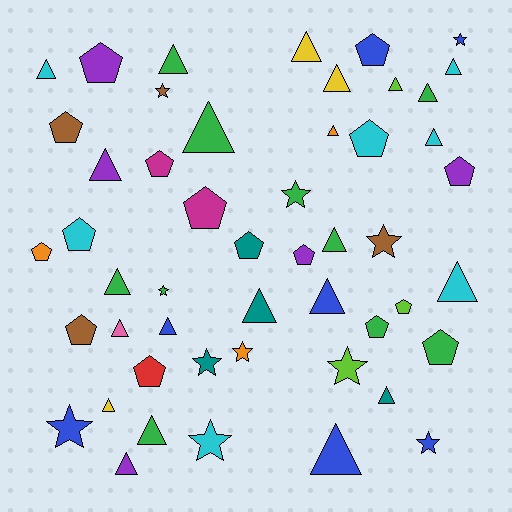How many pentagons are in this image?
There are 16 pentagons.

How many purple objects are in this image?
There are 5 purple objects.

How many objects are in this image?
There are 50 objects.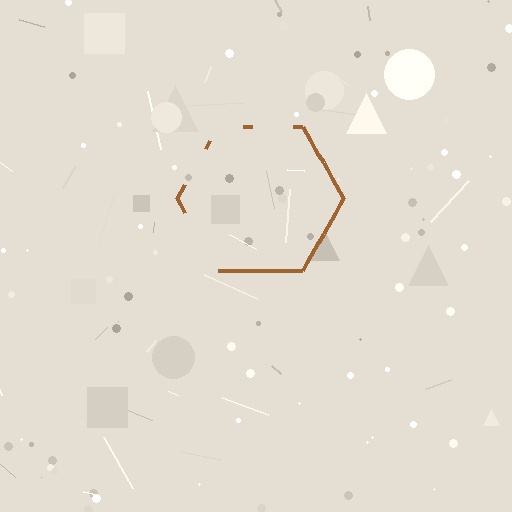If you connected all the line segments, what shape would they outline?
They would outline a hexagon.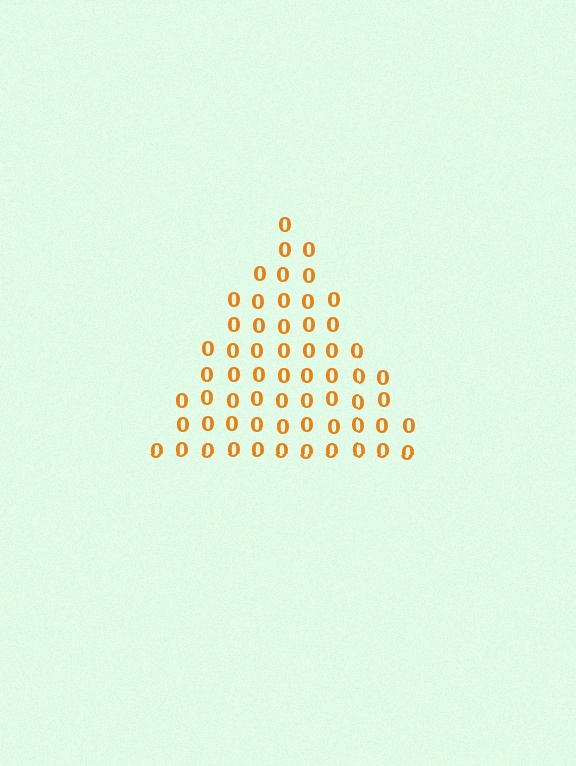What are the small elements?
The small elements are digit 0's.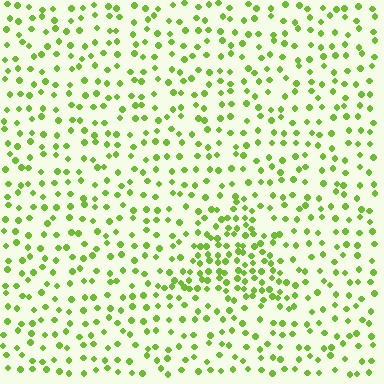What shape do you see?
I see a triangle.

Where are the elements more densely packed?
The elements are more densely packed inside the triangle boundary.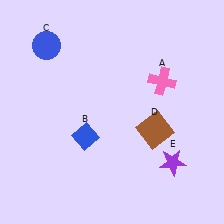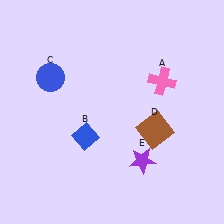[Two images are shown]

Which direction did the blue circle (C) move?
The blue circle (C) moved down.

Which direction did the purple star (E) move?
The purple star (E) moved left.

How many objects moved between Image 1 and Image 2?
2 objects moved between the two images.